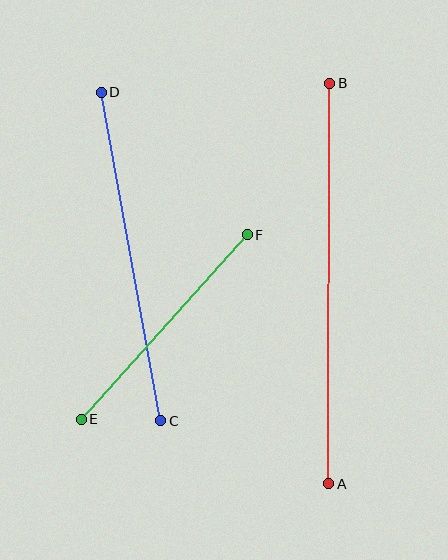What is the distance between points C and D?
The distance is approximately 334 pixels.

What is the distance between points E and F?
The distance is approximately 248 pixels.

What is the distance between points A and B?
The distance is approximately 400 pixels.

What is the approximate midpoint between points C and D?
The midpoint is at approximately (131, 256) pixels.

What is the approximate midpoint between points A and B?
The midpoint is at approximately (329, 284) pixels.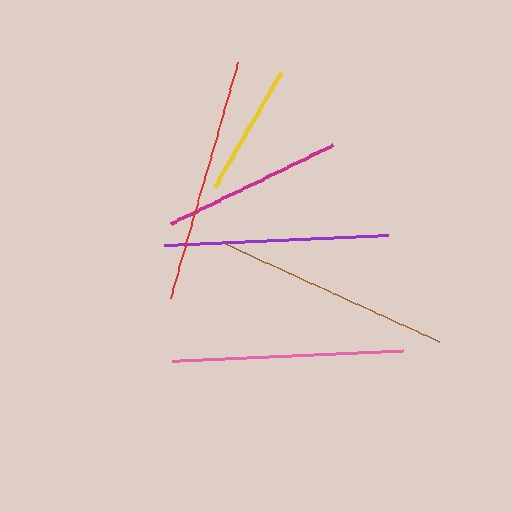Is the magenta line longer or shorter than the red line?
The red line is longer than the magenta line.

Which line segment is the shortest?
The yellow line is the shortest at approximately 133 pixels.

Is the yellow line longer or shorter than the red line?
The red line is longer than the yellow line.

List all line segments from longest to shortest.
From longest to shortest: red, brown, pink, purple, magenta, yellow.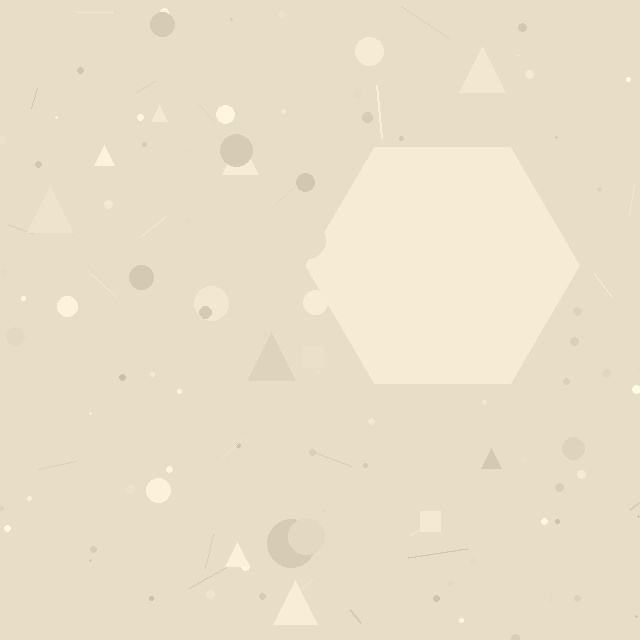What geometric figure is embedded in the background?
A hexagon is embedded in the background.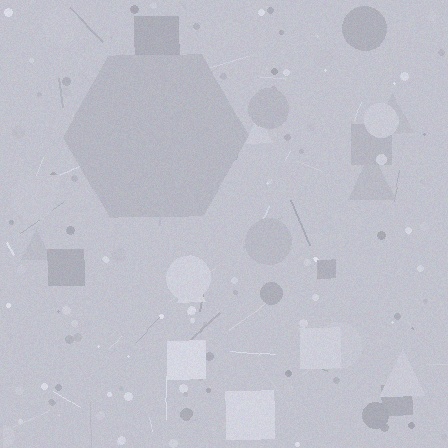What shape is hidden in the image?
A hexagon is hidden in the image.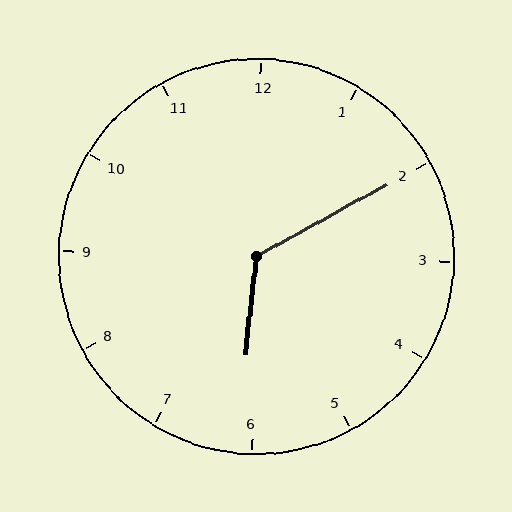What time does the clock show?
6:10.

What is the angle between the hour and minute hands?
Approximately 125 degrees.